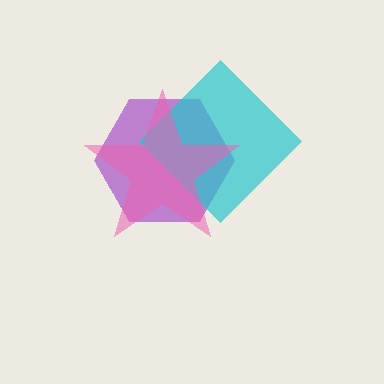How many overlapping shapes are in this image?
There are 3 overlapping shapes in the image.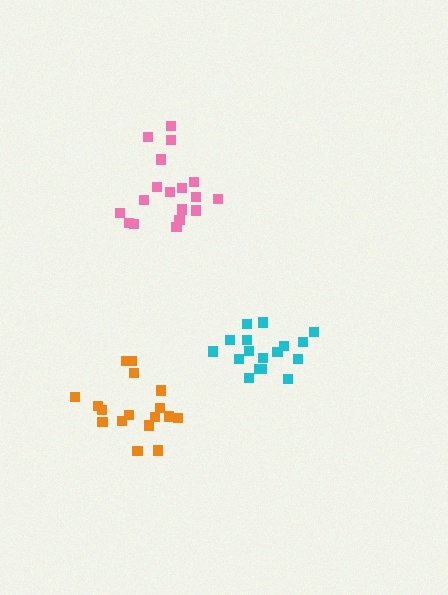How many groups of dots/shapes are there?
There are 3 groups.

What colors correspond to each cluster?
The clusters are colored: cyan, orange, pink.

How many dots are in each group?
Group 1: 17 dots, Group 2: 17 dots, Group 3: 18 dots (52 total).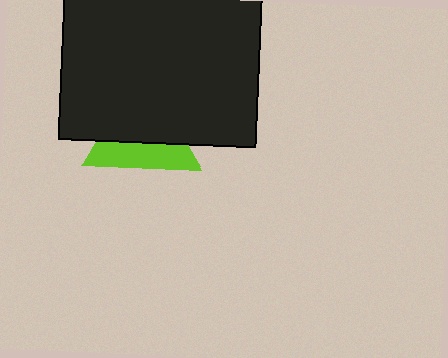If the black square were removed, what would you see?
You would see the complete lime triangle.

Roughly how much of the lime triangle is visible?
A small part of it is visible (roughly 41%).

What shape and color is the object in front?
The object in front is a black square.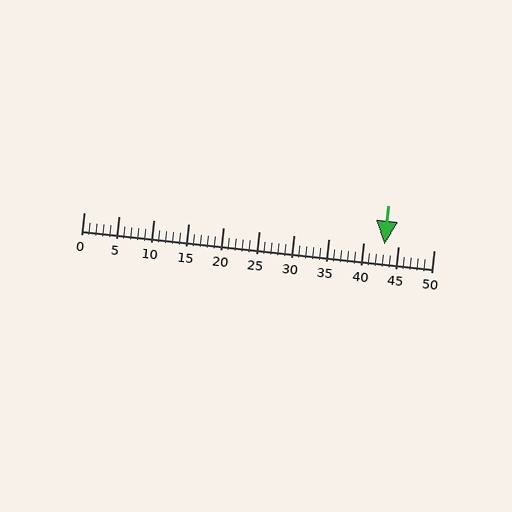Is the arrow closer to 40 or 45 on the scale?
The arrow is closer to 45.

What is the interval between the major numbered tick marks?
The major tick marks are spaced 5 units apart.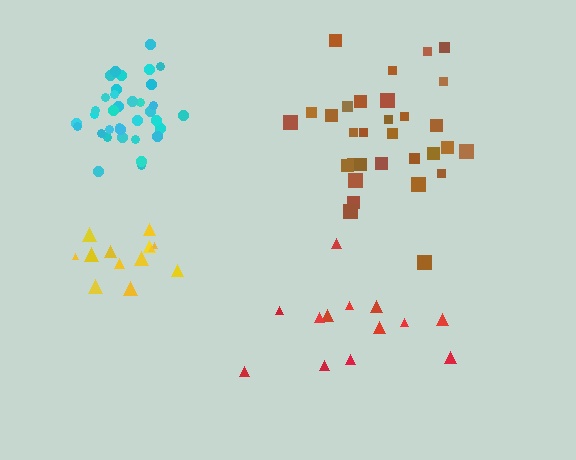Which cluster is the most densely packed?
Cyan.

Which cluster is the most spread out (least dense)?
Red.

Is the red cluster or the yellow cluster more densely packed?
Yellow.